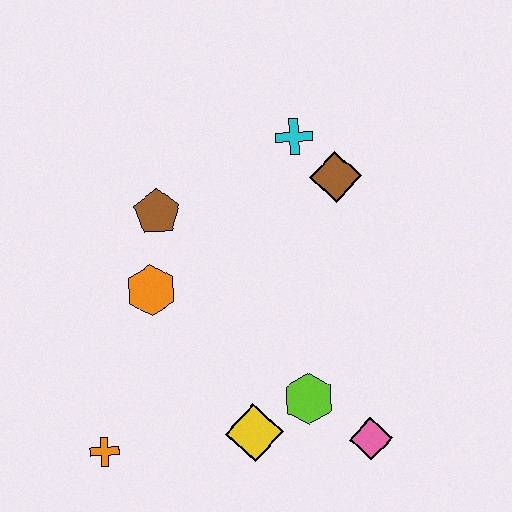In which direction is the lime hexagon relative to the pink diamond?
The lime hexagon is to the left of the pink diamond.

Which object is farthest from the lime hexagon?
The cyan cross is farthest from the lime hexagon.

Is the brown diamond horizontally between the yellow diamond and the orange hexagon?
No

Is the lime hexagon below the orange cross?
No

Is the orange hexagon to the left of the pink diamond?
Yes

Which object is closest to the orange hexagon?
The brown pentagon is closest to the orange hexagon.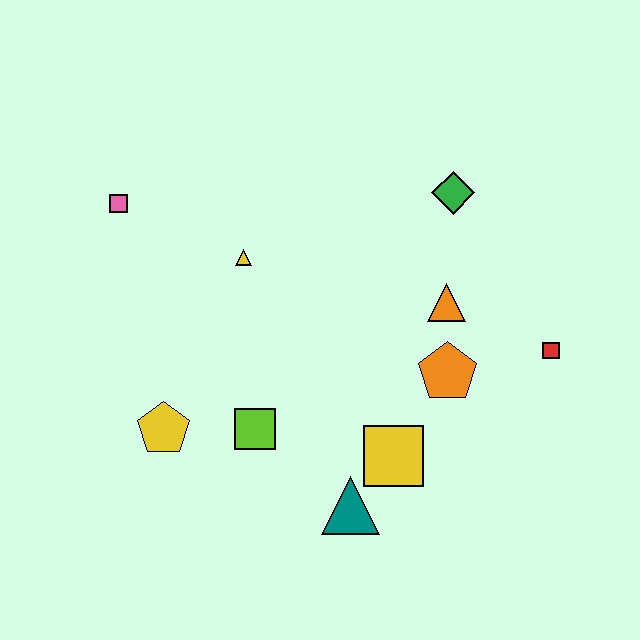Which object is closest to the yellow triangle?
The pink square is closest to the yellow triangle.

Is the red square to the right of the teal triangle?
Yes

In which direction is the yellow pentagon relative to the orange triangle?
The yellow pentagon is to the left of the orange triangle.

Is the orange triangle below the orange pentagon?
No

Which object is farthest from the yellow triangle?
The red square is farthest from the yellow triangle.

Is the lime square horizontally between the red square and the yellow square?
No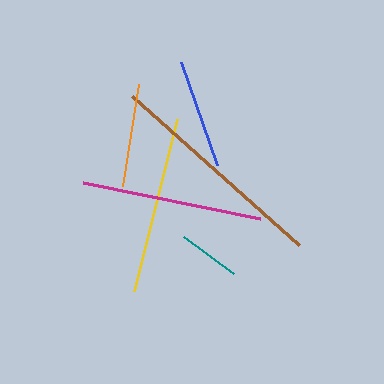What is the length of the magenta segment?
The magenta segment is approximately 180 pixels long.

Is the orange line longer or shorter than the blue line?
The blue line is longer than the orange line.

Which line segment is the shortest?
The teal line is the shortest at approximately 62 pixels.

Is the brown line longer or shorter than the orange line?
The brown line is longer than the orange line.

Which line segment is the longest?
The brown line is the longest at approximately 224 pixels.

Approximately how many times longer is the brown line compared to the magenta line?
The brown line is approximately 1.2 times the length of the magenta line.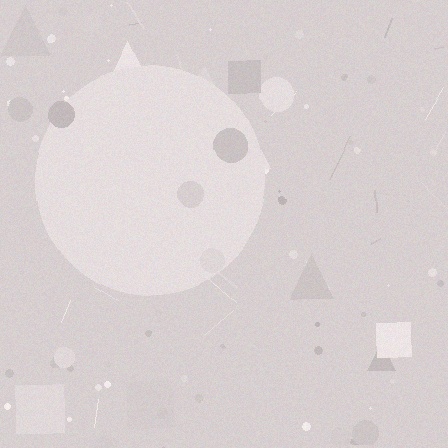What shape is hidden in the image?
A circle is hidden in the image.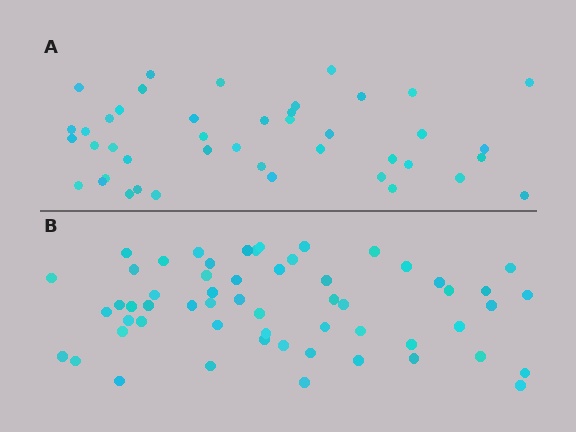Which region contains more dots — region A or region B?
Region B (the bottom region) has more dots.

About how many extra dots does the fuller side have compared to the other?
Region B has approximately 15 more dots than region A.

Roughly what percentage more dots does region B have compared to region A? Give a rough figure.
About 35% more.